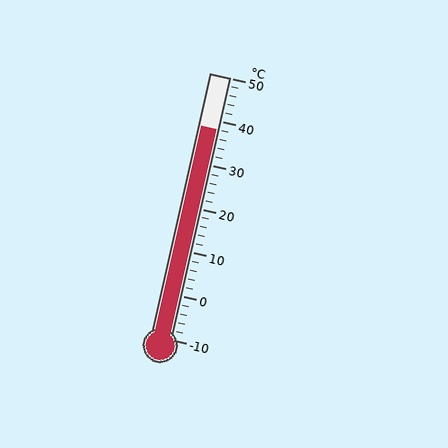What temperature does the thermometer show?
The thermometer shows approximately 38°C.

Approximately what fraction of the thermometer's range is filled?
The thermometer is filled to approximately 80% of its range.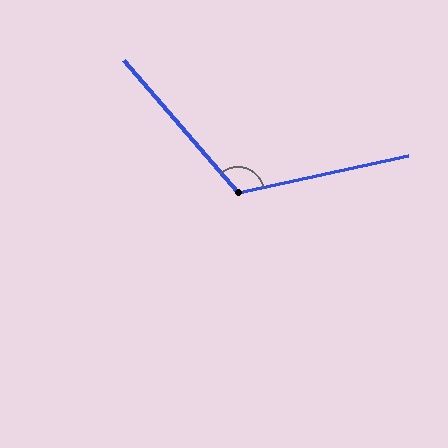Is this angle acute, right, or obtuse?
It is obtuse.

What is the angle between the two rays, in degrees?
Approximately 118 degrees.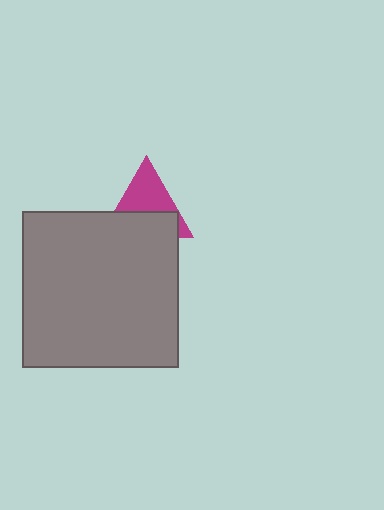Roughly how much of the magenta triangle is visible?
About half of it is visible (roughly 52%).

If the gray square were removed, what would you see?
You would see the complete magenta triangle.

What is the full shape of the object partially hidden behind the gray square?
The partially hidden object is a magenta triangle.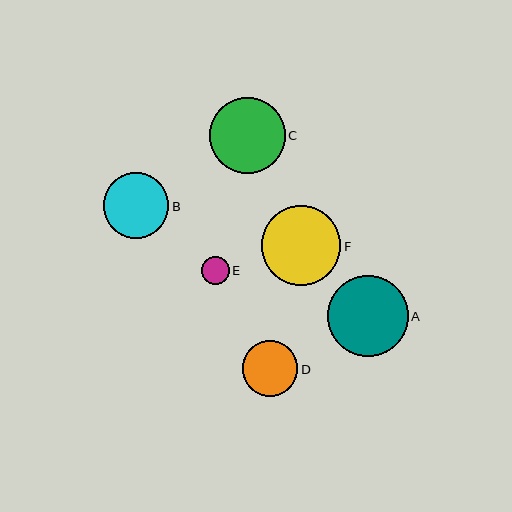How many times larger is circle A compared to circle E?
Circle A is approximately 2.9 times the size of circle E.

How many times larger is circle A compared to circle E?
Circle A is approximately 2.9 times the size of circle E.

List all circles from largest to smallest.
From largest to smallest: A, F, C, B, D, E.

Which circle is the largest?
Circle A is the largest with a size of approximately 80 pixels.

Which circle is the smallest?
Circle E is the smallest with a size of approximately 28 pixels.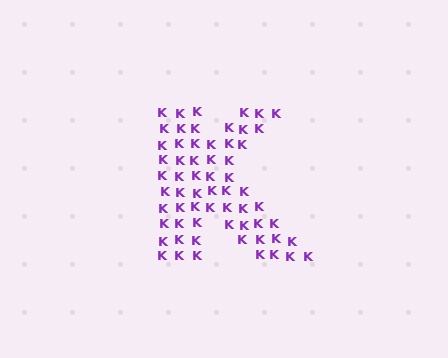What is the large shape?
The large shape is the letter K.